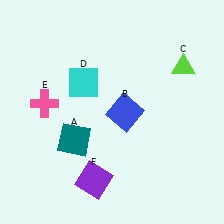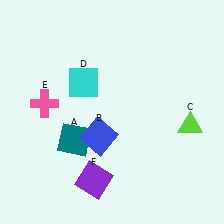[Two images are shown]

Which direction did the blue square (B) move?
The blue square (B) moved left.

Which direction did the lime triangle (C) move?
The lime triangle (C) moved down.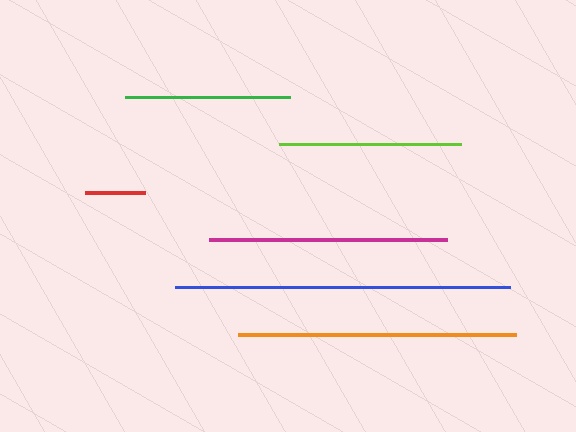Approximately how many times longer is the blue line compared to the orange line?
The blue line is approximately 1.2 times the length of the orange line.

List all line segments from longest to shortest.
From longest to shortest: blue, orange, magenta, lime, green, red.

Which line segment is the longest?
The blue line is the longest at approximately 335 pixels.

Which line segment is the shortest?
The red line is the shortest at approximately 60 pixels.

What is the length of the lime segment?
The lime segment is approximately 182 pixels long.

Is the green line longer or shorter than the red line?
The green line is longer than the red line.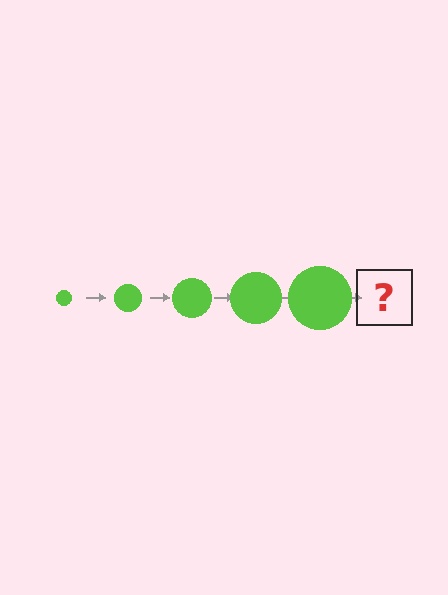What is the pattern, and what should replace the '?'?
The pattern is that the circle gets progressively larger each step. The '?' should be a lime circle, larger than the previous one.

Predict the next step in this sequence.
The next step is a lime circle, larger than the previous one.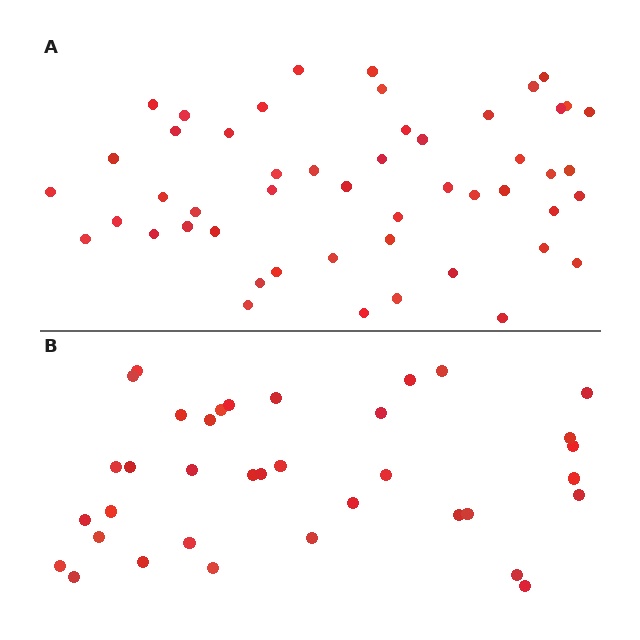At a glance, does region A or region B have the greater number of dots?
Region A (the top region) has more dots.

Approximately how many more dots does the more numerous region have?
Region A has approximately 15 more dots than region B.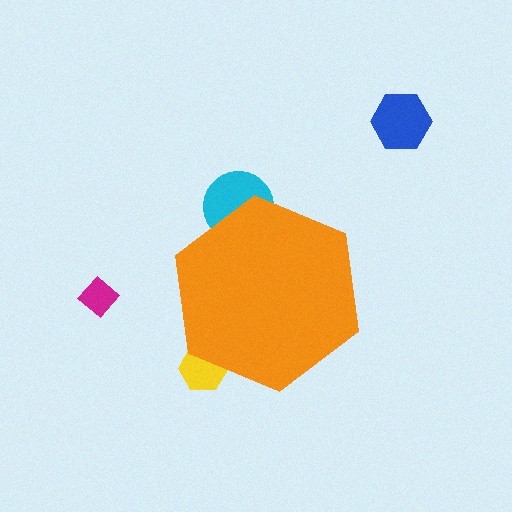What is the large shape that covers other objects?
An orange hexagon.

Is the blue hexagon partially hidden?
No, the blue hexagon is fully visible.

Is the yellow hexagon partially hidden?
Yes, the yellow hexagon is partially hidden behind the orange hexagon.